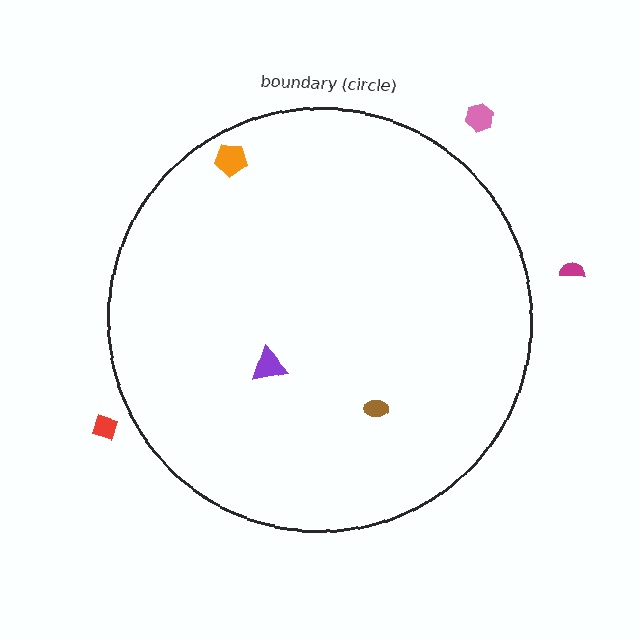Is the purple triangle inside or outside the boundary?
Inside.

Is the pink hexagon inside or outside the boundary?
Outside.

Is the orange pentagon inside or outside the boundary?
Inside.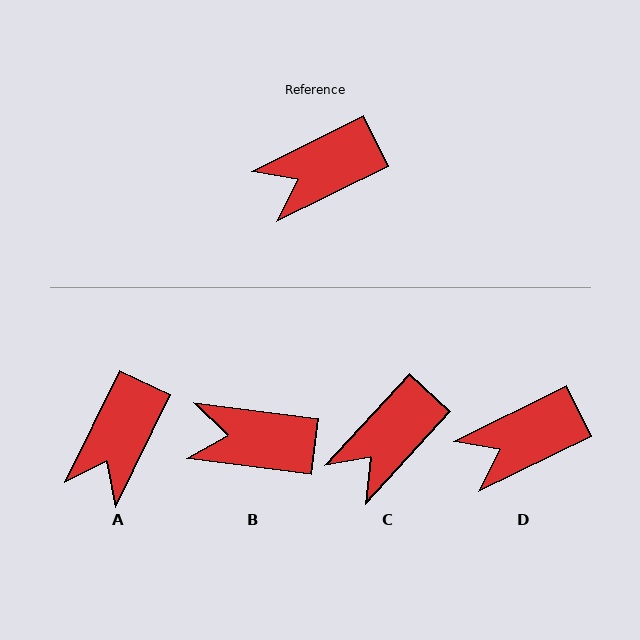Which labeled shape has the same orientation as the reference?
D.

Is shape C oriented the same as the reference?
No, it is off by about 21 degrees.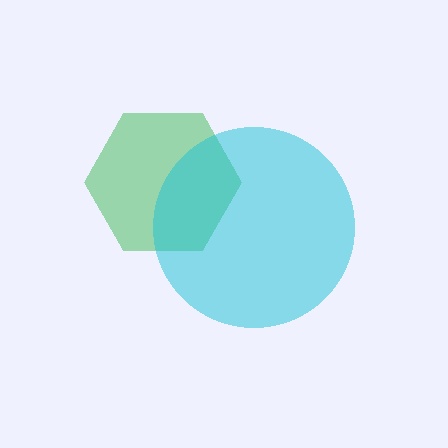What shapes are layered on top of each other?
The layered shapes are: a green hexagon, a cyan circle.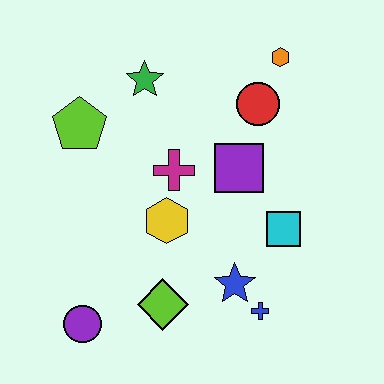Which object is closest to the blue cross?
The blue star is closest to the blue cross.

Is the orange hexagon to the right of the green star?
Yes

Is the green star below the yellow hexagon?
No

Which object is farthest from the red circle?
The purple circle is farthest from the red circle.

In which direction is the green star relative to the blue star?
The green star is above the blue star.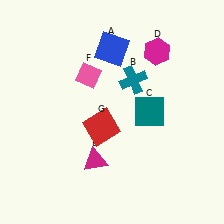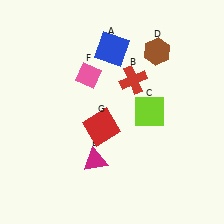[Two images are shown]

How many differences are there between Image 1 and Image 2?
There are 3 differences between the two images.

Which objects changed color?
B changed from teal to red. C changed from teal to lime. D changed from magenta to brown.